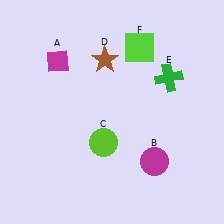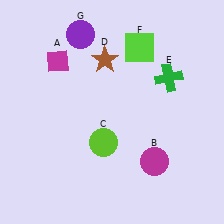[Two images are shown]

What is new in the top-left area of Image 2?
A purple circle (G) was added in the top-left area of Image 2.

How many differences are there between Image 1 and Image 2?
There is 1 difference between the two images.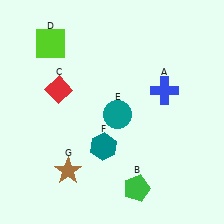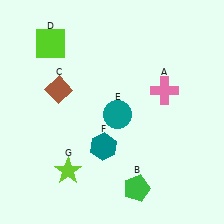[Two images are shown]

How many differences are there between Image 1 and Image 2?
There are 3 differences between the two images.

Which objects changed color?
A changed from blue to pink. C changed from red to brown. G changed from brown to lime.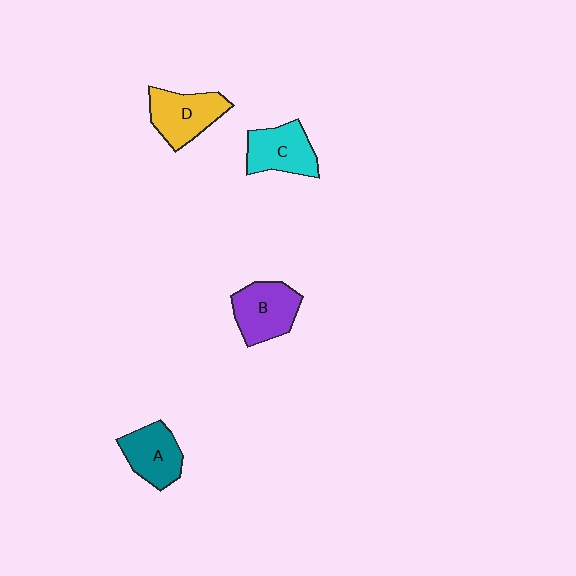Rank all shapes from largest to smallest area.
From largest to smallest: B (purple), D (yellow), C (cyan), A (teal).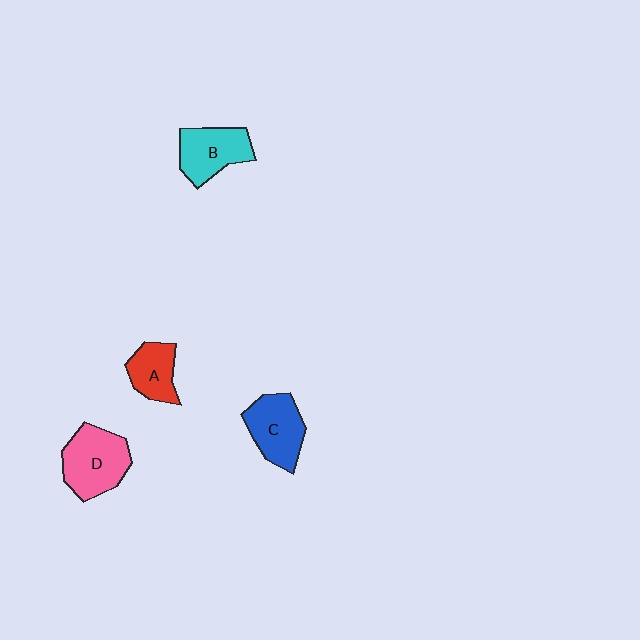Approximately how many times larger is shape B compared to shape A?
Approximately 1.3 times.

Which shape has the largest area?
Shape D (pink).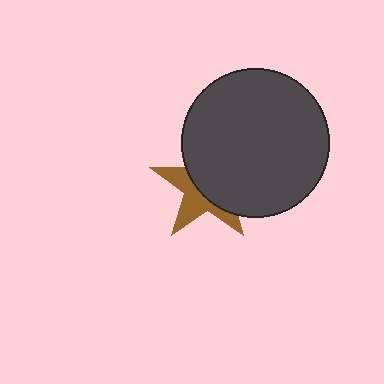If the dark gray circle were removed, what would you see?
You would see the complete brown star.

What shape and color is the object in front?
The object in front is a dark gray circle.